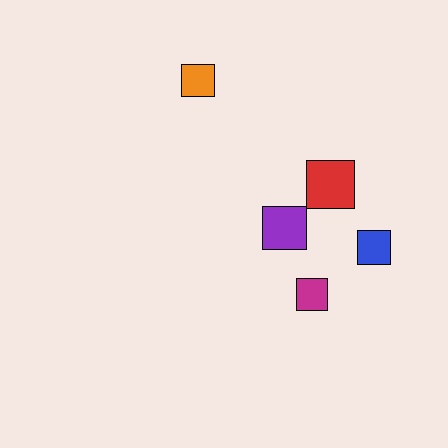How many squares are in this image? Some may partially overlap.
There are 5 squares.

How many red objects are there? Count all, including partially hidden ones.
There is 1 red object.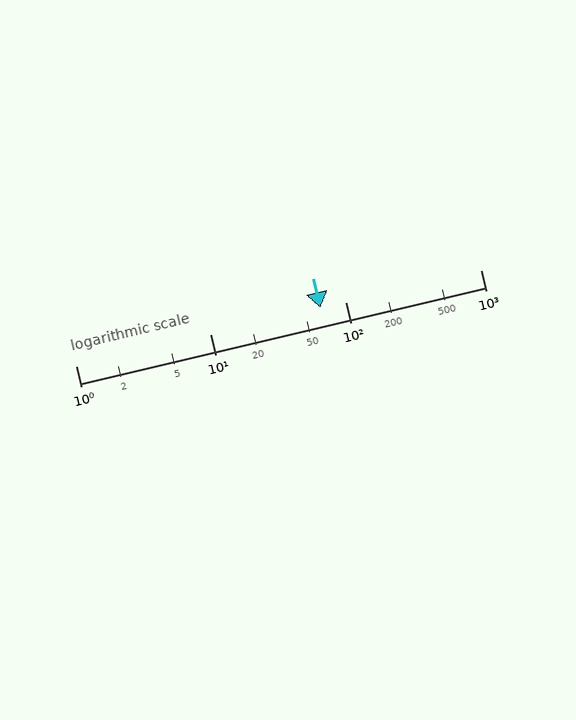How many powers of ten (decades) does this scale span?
The scale spans 3 decades, from 1 to 1000.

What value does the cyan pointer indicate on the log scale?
The pointer indicates approximately 65.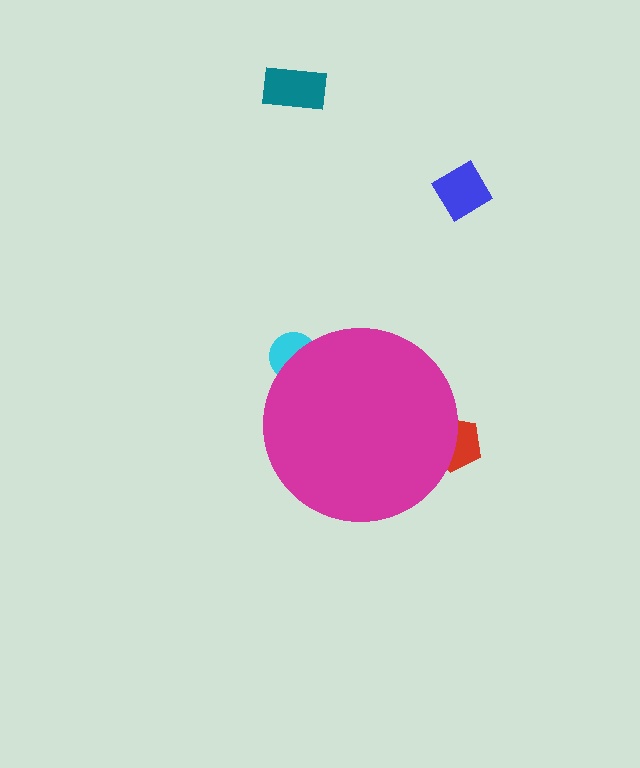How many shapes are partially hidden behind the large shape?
2 shapes are partially hidden.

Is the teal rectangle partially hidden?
No, the teal rectangle is fully visible.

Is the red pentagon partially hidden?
Yes, the red pentagon is partially hidden behind the magenta circle.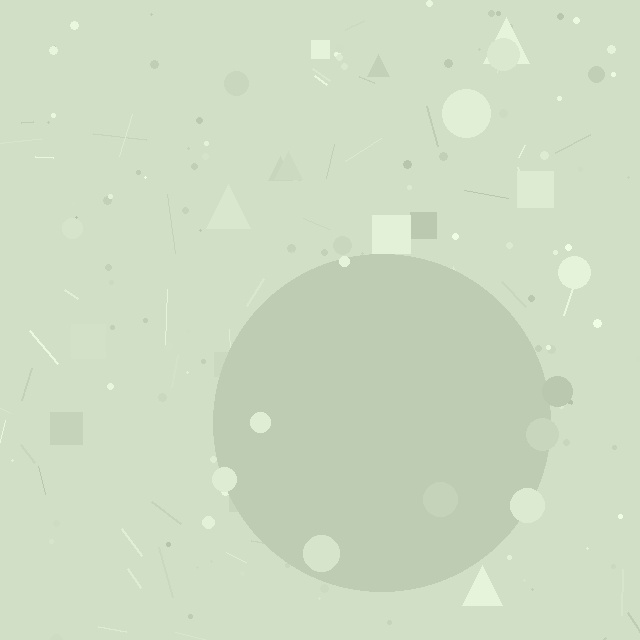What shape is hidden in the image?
A circle is hidden in the image.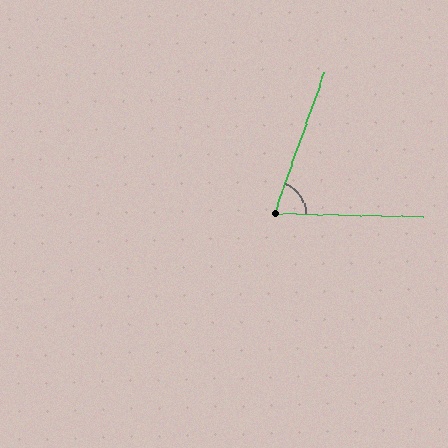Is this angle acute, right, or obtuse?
It is acute.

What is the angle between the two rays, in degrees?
Approximately 72 degrees.